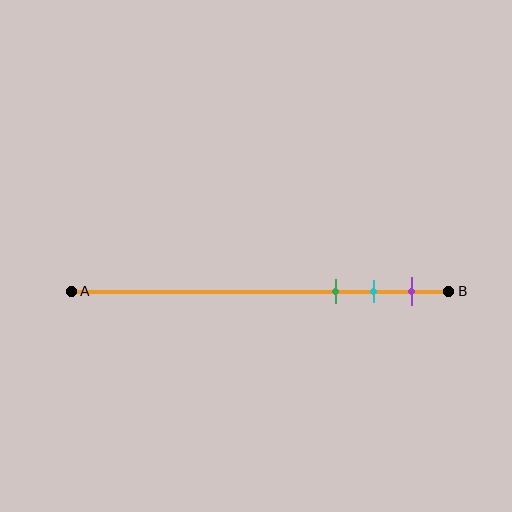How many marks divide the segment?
There are 3 marks dividing the segment.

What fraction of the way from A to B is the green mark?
The green mark is approximately 70% (0.7) of the way from A to B.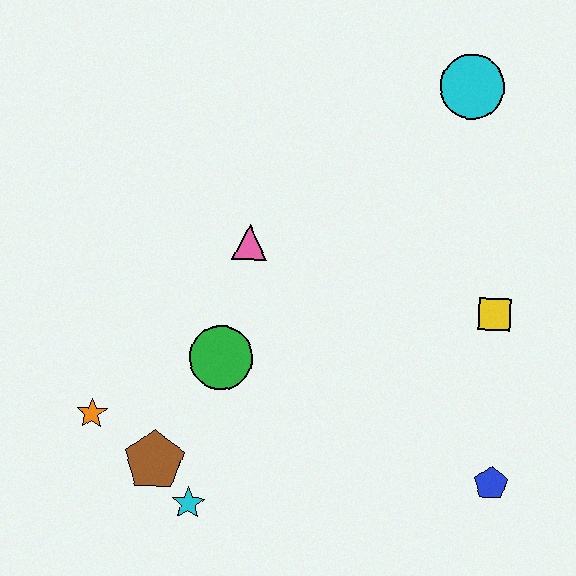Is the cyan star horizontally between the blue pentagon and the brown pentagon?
Yes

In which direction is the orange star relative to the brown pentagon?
The orange star is to the left of the brown pentagon.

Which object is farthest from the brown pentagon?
The cyan circle is farthest from the brown pentagon.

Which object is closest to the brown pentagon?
The cyan star is closest to the brown pentagon.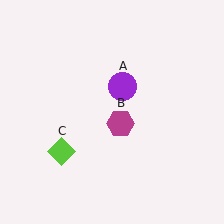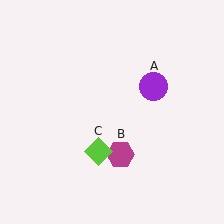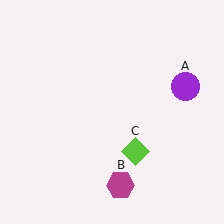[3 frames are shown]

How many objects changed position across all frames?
3 objects changed position: purple circle (object A), magenta hexagon (object B), lime diamond (object C).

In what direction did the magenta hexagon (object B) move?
The magenta hexagon (object B) moved down.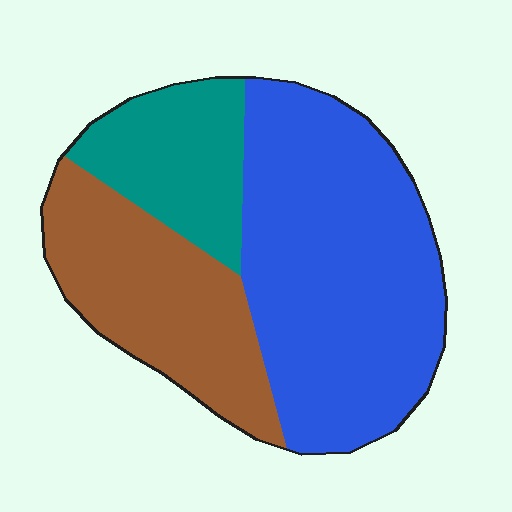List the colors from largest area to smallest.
From largest to smallest: blue, brown, teal.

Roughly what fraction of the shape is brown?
Brown takes up about one quarter (1/4) of the shape.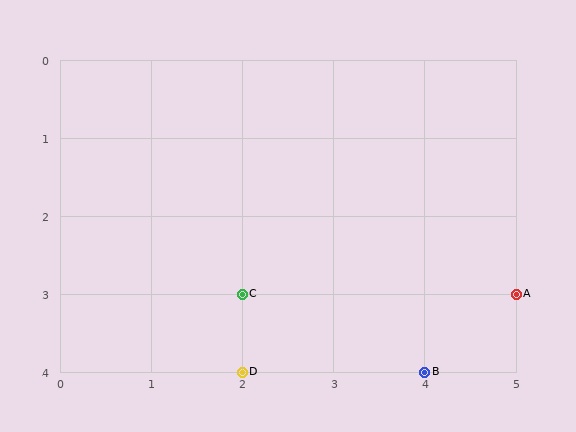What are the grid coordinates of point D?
Point D is at grid coordinates (2, 4).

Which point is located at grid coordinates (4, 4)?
Point B is at (4, 4).